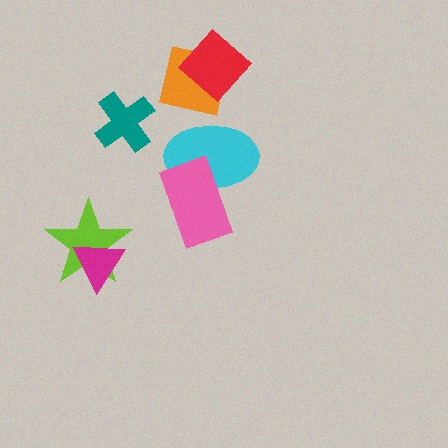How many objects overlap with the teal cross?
0 objects overlap with the teal cross.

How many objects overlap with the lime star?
1 object overlaps with the lime star.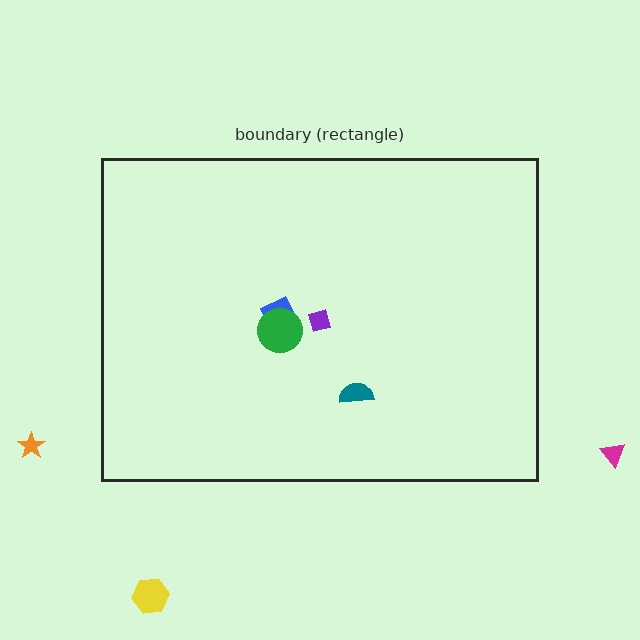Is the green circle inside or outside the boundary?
Inside.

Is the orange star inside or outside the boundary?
Outside.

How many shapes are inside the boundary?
4 inside, 3 outside.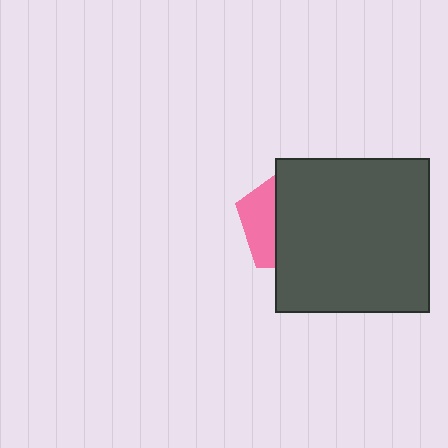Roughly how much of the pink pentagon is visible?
A small part of it is visible (roughly 32%).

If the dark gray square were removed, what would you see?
You would see the complete pink pentagon.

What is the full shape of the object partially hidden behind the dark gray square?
The partially hidden object is a pink pentagon.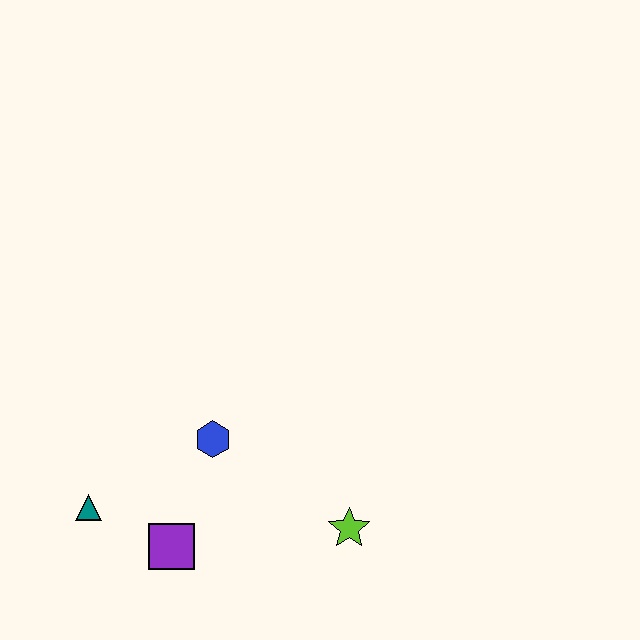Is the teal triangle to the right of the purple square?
No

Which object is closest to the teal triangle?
The purple square is closest to the teal triangle.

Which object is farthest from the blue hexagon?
The lime star is farthest from the blue hexagon.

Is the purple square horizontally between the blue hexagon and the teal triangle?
Yes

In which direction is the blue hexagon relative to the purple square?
The blue hexagon is above the purple square.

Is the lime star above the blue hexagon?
No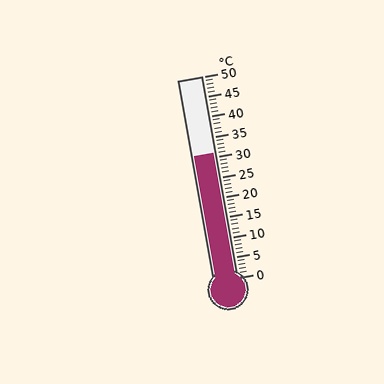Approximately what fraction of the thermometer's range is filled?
The thermometer is filled to approximately 60% of its range.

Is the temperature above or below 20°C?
The temperature is above 20°C.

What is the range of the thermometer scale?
The thermometer scale ranges from 0°C to 50°C.